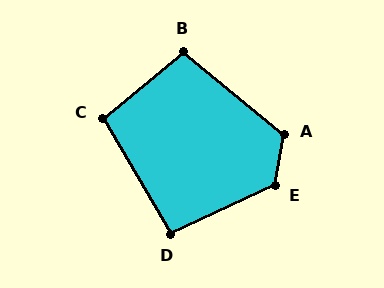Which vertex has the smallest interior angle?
D, at approximately 95 degrees.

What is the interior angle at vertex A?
Approximately 119 degrees (obtuse).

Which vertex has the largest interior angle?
E, at approximately 125 degrees.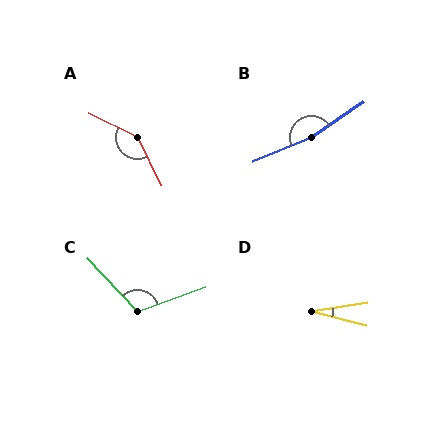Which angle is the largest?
B, at approximately 168 degrees.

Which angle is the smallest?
D, at approximately 23 degrees.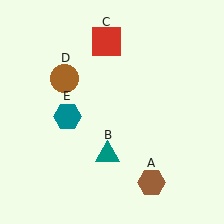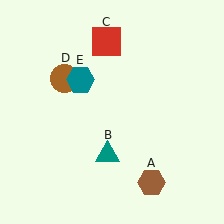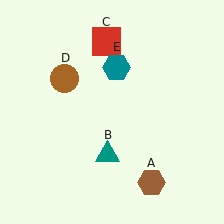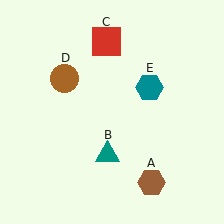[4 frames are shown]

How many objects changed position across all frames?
1 object changed position: teal hexagon (object E).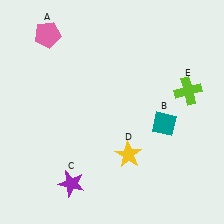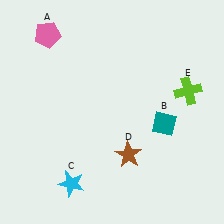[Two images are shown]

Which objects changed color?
C changed from purple to cyan. D changed from yellow to brown.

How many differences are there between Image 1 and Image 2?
There are 2 differences between the two images.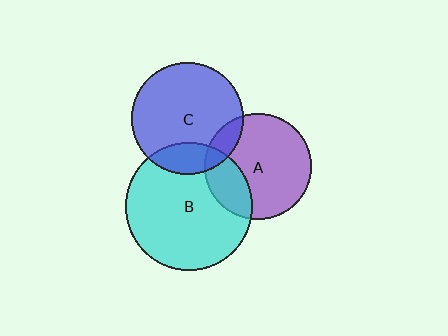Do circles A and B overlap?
Yes.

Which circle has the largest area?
Circle B (cyan).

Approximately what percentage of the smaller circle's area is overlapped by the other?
Approximately 25%.